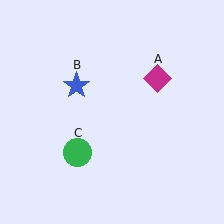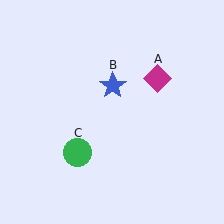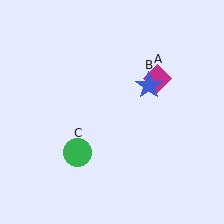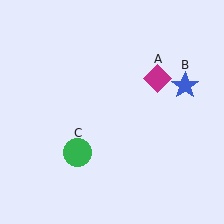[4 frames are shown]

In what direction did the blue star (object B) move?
The blue star (object B) moved right.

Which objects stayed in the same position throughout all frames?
Magenta diamond (object A) and green circle (object C) remained stationary.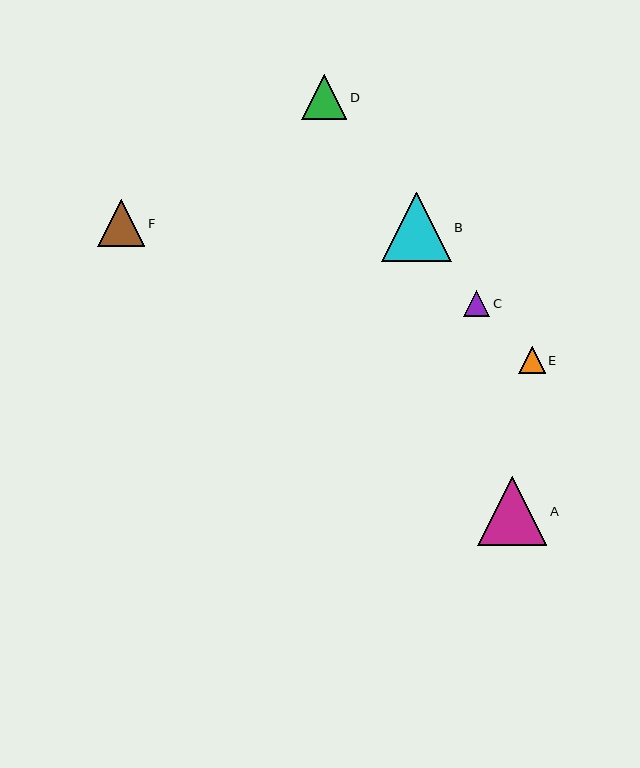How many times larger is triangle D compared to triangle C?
Triangle D is approximately 1.7 times the size of triangle C.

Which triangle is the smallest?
Triangle C is the smallest with a size of approximately 26 pixels.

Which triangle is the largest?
Triangle B is the largest with a size of approximately 69 pixels.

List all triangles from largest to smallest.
From largest to smallest: B, A, F, D, E, C.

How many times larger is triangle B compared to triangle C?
Triangle B is approximately 2.7 times the size of triangle C.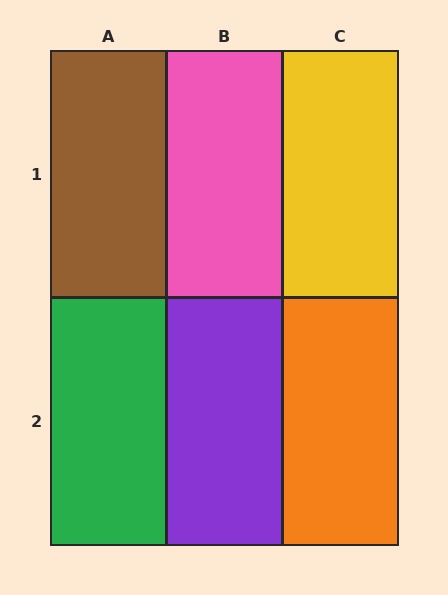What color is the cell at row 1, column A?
Brown.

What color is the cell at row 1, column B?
Pink.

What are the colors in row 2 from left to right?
Green, purple, orange.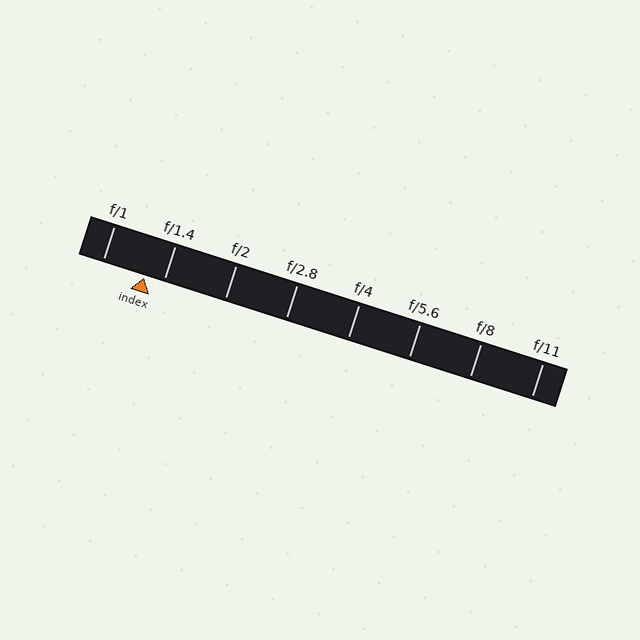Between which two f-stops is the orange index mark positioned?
The index mark is between f/1 and f/1.4.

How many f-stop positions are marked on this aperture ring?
There are 8 f-stop positions marked.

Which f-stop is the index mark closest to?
The index mark is closest to f/1.4.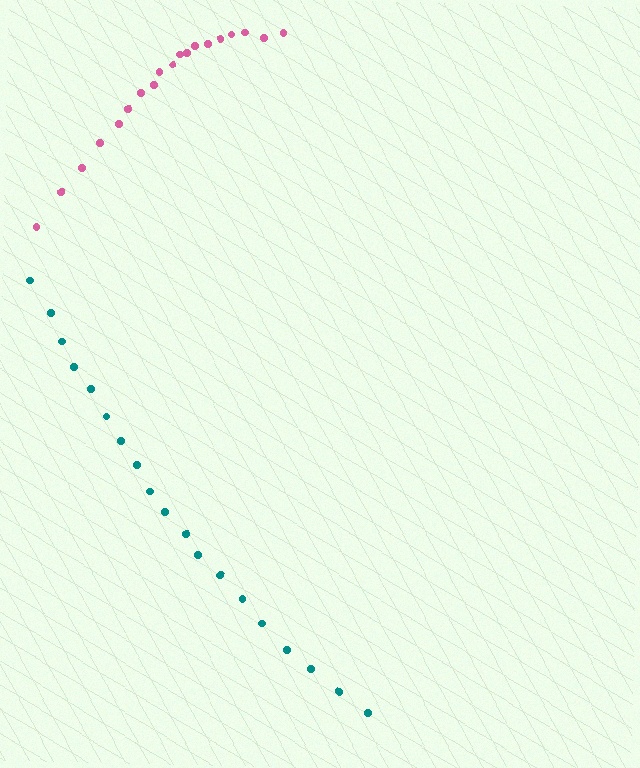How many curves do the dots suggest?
There are 2 distinct paths.